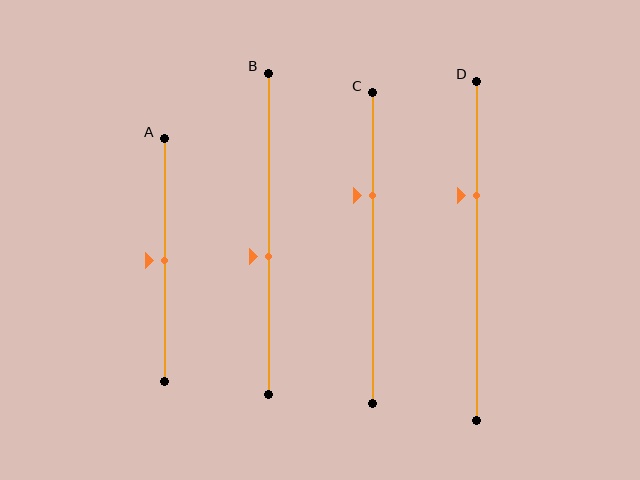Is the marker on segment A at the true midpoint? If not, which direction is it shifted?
Yes, the marker on segment A is at the true midpoint.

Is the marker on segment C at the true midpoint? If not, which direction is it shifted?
No, the marker on segment C is shifted upward by about 17% of the segment length.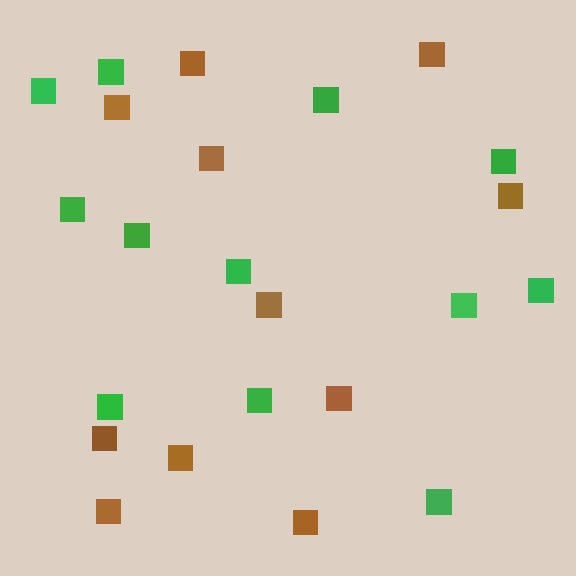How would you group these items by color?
There are 2 groups: one group of brown squares (11) and one group of green squares (12).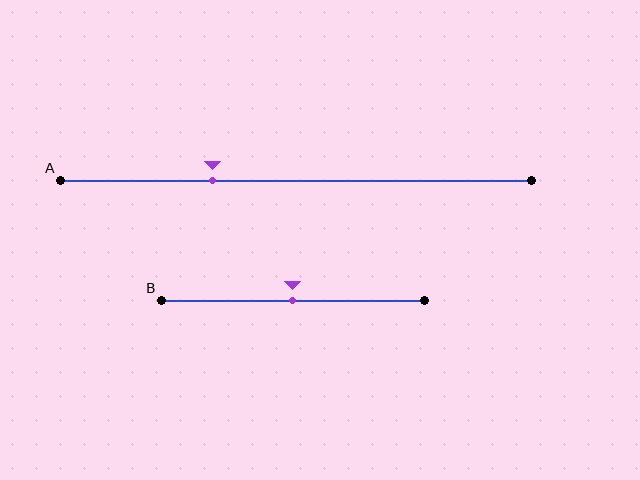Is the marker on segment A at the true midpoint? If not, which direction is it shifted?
No, the marker on segment A is shifted to the left by about 18% of the segment length.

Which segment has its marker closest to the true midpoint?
Segment B has its marker closest to the true midpoint.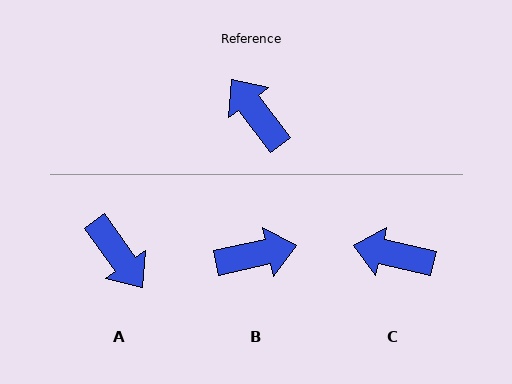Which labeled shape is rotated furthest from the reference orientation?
A, about 179 degrees away.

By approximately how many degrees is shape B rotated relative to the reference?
Approximately 115 degrees clockwise.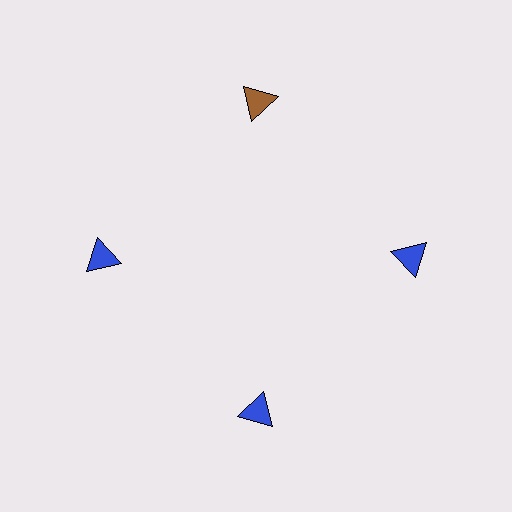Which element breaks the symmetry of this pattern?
The brown triangle at roughly the 12 o'clock position breaks the symmetry. All other shapes are blue triangles.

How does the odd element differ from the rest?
It has a different color: brown instead of blue.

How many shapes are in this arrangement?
There are 4 shapes arranged in a ring pattern.